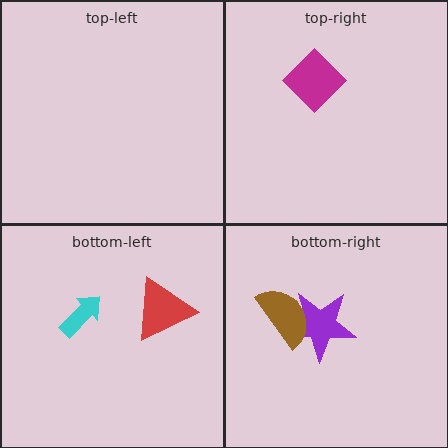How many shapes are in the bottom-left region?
2.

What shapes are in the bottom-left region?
The red triangle, the cyan arrow.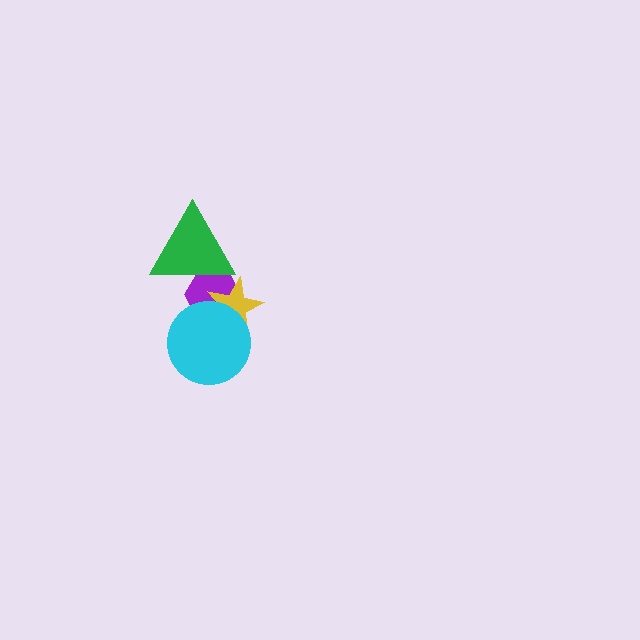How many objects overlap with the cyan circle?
2 objects overlap with the cyan circle.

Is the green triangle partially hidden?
No, no other shape covers it.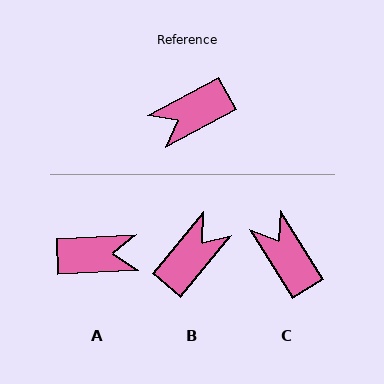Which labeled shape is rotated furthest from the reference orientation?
B, about 158 degrees away.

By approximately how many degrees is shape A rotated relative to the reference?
Approximately 154 degrees counter-clockwise.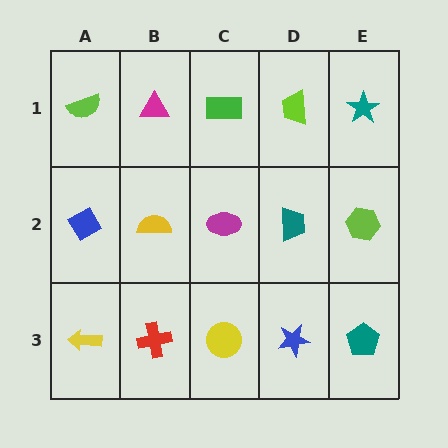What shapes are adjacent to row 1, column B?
A yellow semicircle (row 2, column B), a lime semicircle (row 1, column A), a green rectangle (row 1, column C).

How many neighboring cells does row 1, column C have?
3.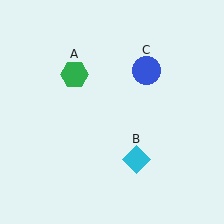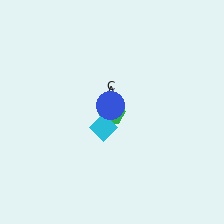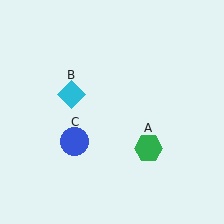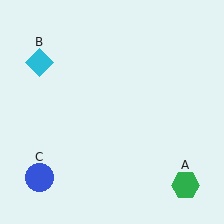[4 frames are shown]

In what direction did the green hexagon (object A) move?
The green hexagon (object A) moved down and to the right.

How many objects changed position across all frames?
3 objects changed position: green hexagon (object A), cyan diamond (object B), blue circle (object C).